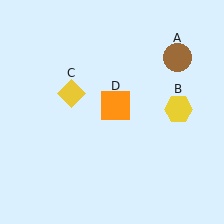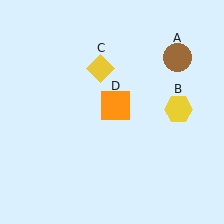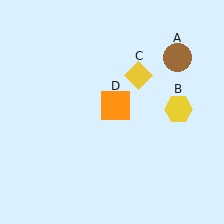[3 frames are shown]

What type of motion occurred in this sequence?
The yellow diamond (object C) rotated clockwise around the center of the scene.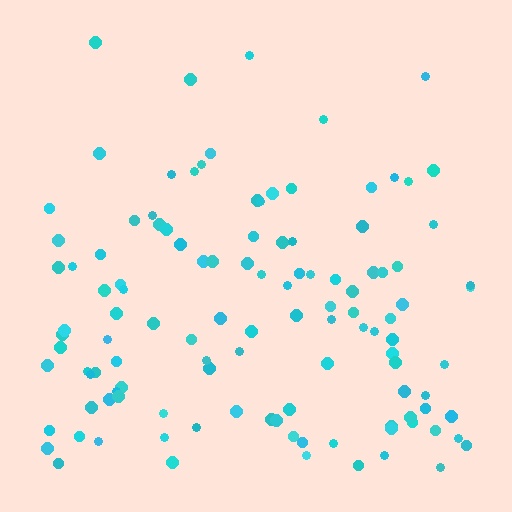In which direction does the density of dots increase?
From top to bottom, with the bottom side densest.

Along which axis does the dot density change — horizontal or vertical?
Vertical.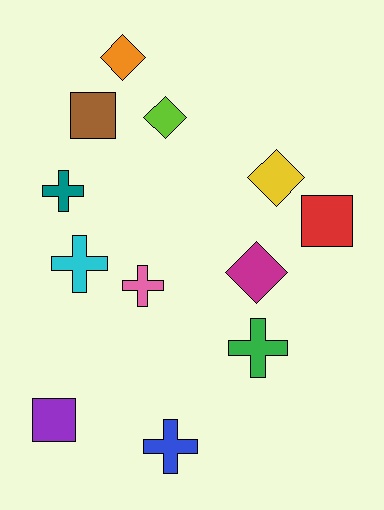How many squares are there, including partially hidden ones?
There are 3 squares.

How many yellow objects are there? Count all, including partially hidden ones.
There is 1 yellow object.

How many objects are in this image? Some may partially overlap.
There are 12 objects.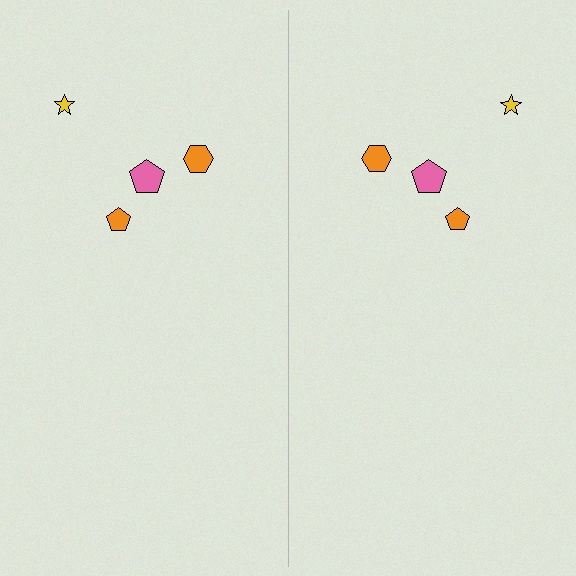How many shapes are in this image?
There are 8 shapes in this image.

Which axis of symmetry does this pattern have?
The pattern has a vertical axis of symmetry running through the center of the image.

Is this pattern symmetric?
Yes, this pattern has bilateral (reflection) symmetry.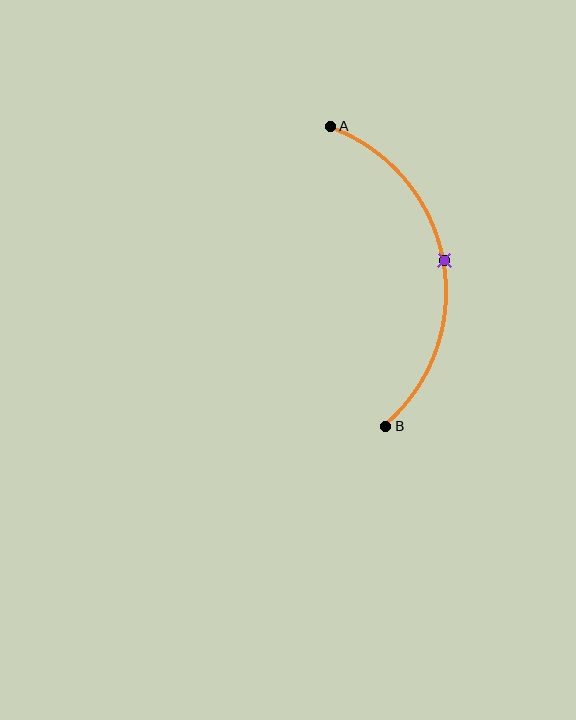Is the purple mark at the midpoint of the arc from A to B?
Yes. The purple mark lies on the arc at equal arc-length from both A and B — it is the arc midpoint.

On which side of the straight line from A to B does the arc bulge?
The arc bulges to the right of the straight line connecting A and B.